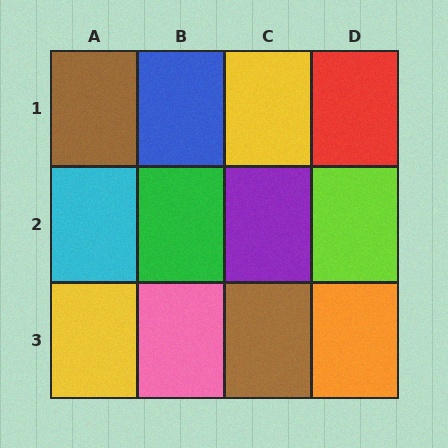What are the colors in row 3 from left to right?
Yellow, pink, brown, orange.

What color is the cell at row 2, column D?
Lime.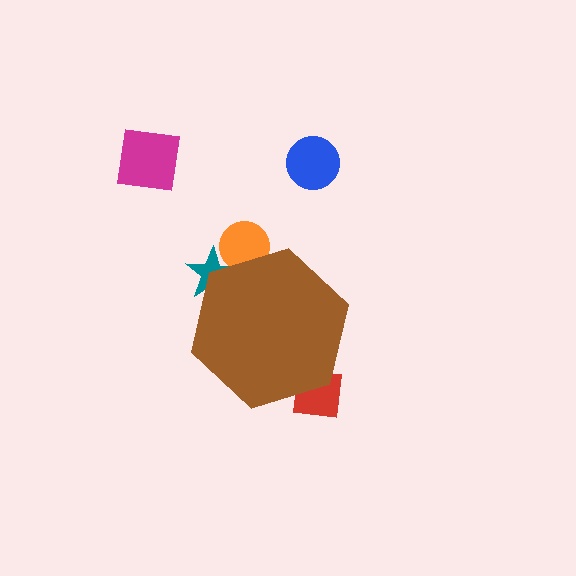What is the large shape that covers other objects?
A brown hexagon.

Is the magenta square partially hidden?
No, the magenta square is fully visible.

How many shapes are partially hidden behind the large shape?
3 shapes are partially hidden.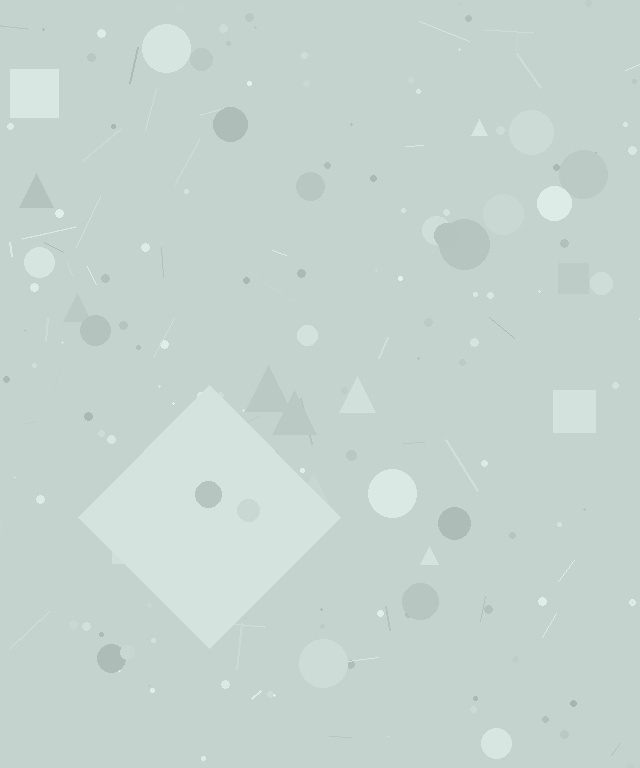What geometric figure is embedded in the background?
A diamond is embedded in the background.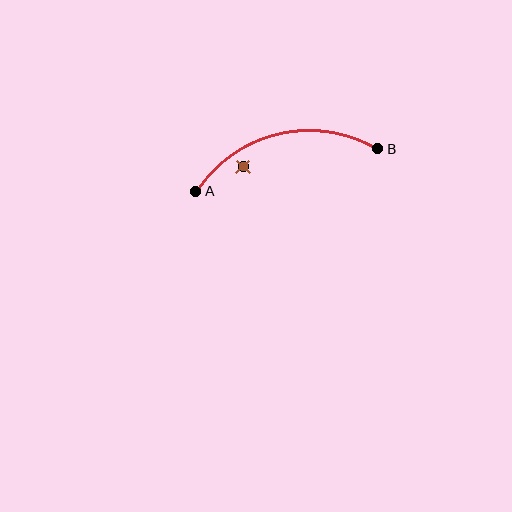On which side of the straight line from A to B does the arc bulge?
The arc bulges above the straight line connecting A and B.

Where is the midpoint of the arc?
The arc midpoint is the point on the curve farthest from the straight line joining A and B. It sits above that line.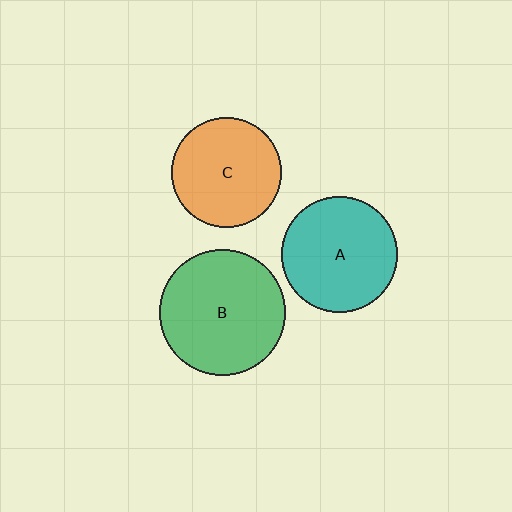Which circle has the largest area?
Circle B (green).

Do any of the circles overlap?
No, none of the circles overlap.